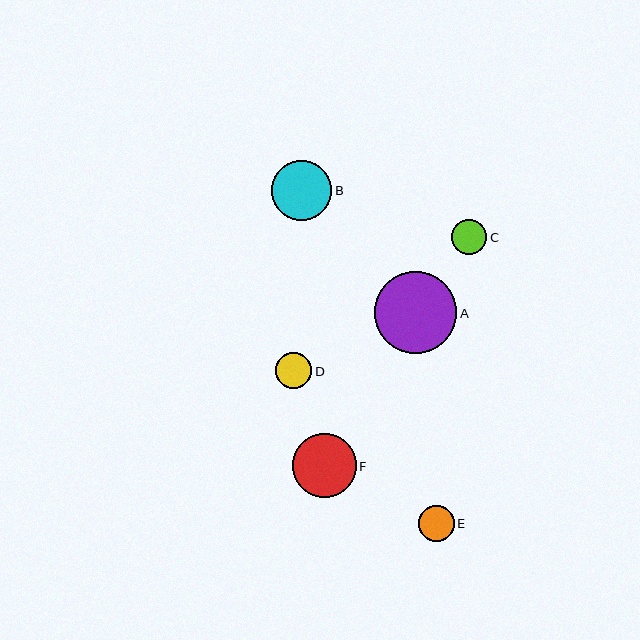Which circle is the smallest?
Circle C is the smallest with a size of approximately 35 pixels.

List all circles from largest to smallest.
From largest to smallest: A, F, B, D, E, C.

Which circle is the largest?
Circle A is the largest with a size of approximately 82 pixels.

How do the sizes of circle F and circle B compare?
Circle F and circle B are approximately the same size.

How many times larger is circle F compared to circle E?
Circle F is approximately 1.8 times the size of circle E.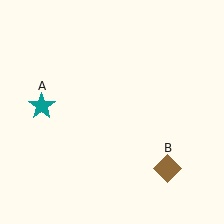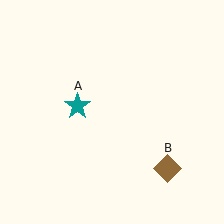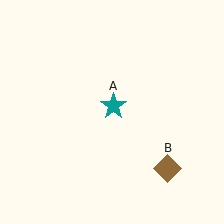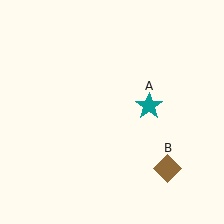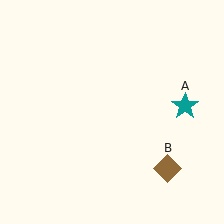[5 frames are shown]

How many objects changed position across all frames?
1 object changed position: teal star (object A).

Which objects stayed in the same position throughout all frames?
Brown diamond (object B) remained stationary.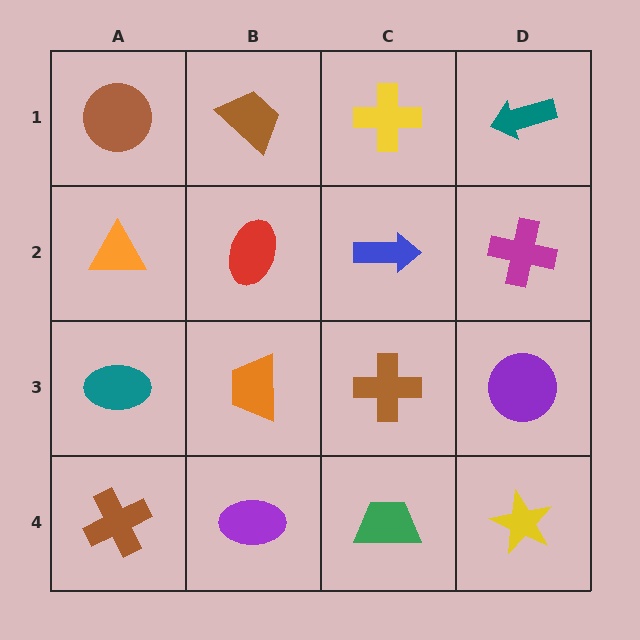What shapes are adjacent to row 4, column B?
An orange trapezoid (row 3, column B), a brown cross (row 4, column A), a green trapezoid (row 4, column C).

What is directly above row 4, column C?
A brown cross.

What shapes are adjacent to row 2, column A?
A brown circle (row 1, column A), a teal ellipse (row 3, column A), a red ellipse (row 2, column B).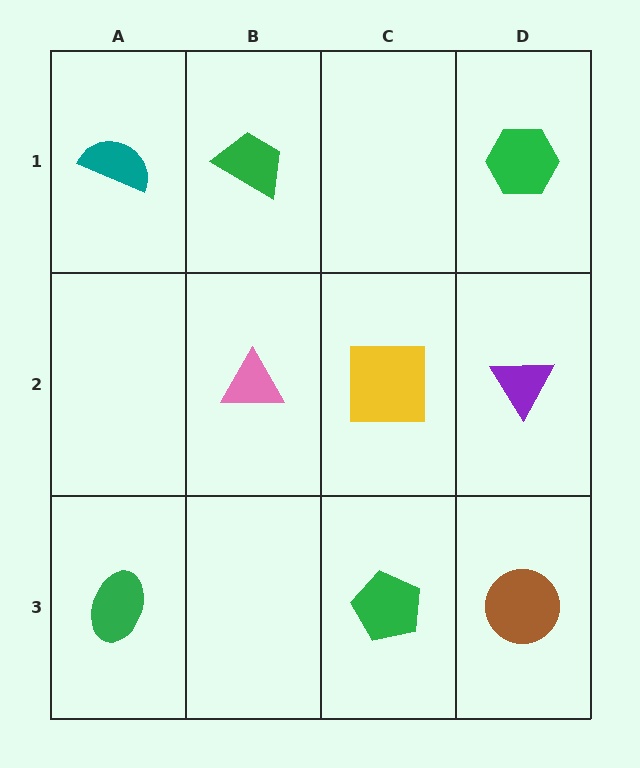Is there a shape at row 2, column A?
No, that cell is empty.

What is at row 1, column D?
A green hexagon.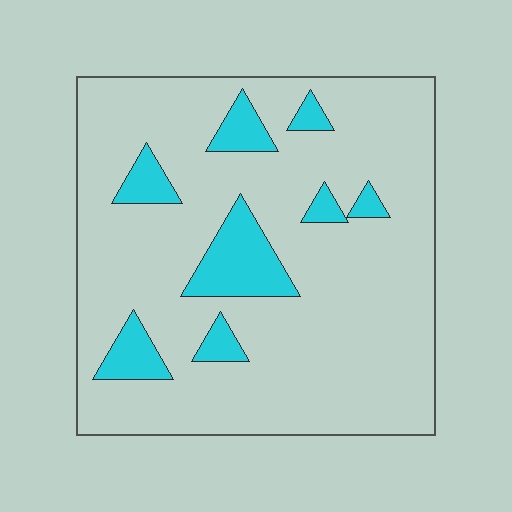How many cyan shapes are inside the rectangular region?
8.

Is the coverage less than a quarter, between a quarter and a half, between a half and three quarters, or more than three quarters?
Less than a quarter.